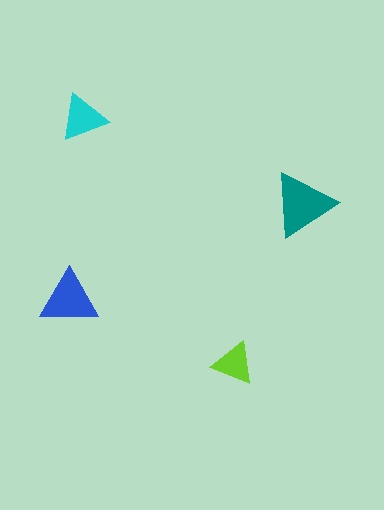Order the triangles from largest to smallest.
the teal one, the blue one, the cyan one, the lime one.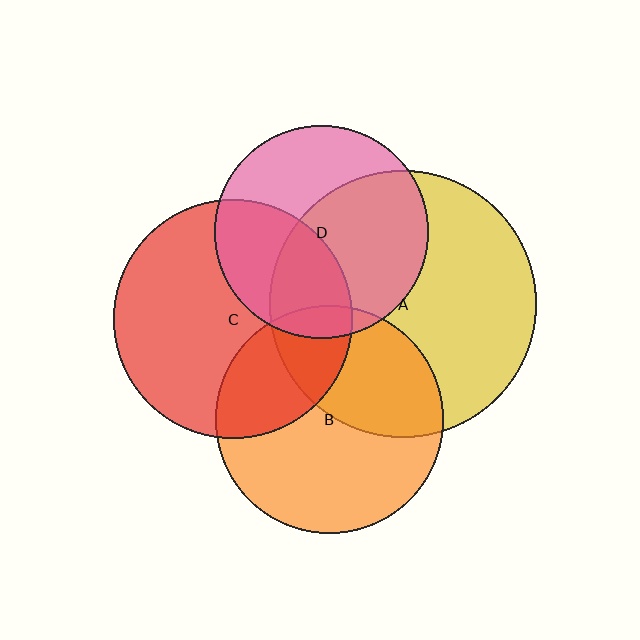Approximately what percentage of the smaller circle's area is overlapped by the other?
Approximately 40%.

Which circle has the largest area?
Circle A (yellow).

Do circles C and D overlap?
Yes.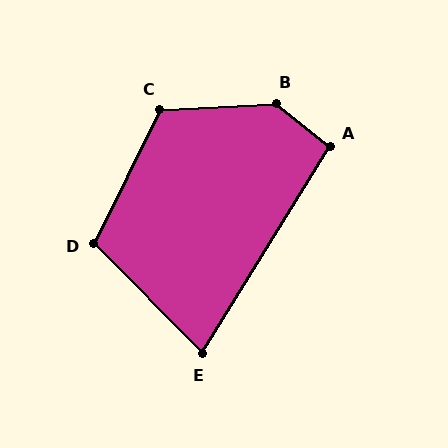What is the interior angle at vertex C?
Approximately 119 degrees (obtuse).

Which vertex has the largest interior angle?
B, at approximately 138 degrees.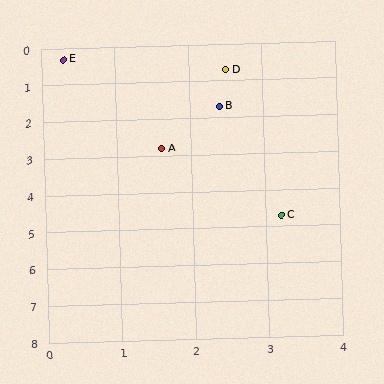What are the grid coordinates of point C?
Point C is at approximately (3.2, 4.7).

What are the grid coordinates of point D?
Point D is at approximately (2.5, 0.7).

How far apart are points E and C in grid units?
Points E and C are about 5.3 grid units apart.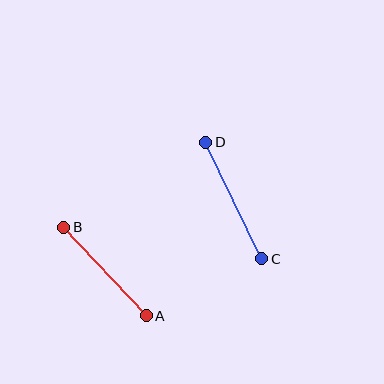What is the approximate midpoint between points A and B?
The midpoint is at approximately (105, 271) pixels.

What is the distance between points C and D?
The distance is approximately 129 pixels.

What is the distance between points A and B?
The distance is approximately 121 pixels.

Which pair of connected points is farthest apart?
Points C and D are farthest apart.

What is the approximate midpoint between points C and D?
The midpoint is at approximately (234, 201) pixels.